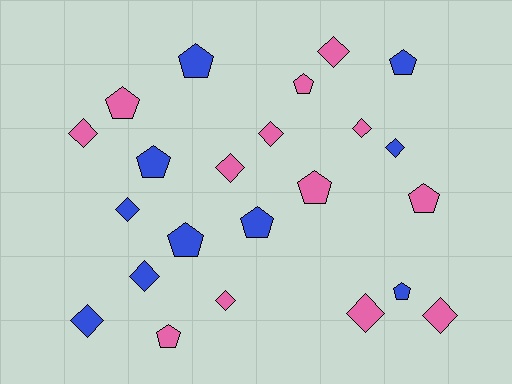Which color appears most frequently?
Pink, with 13 objects.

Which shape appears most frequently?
Diamond, with 12 objects.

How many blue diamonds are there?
There are 4 blue diamonds.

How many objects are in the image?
There are 23 objects.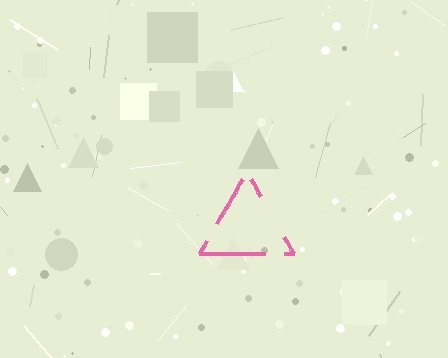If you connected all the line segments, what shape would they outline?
They would outline a triangle.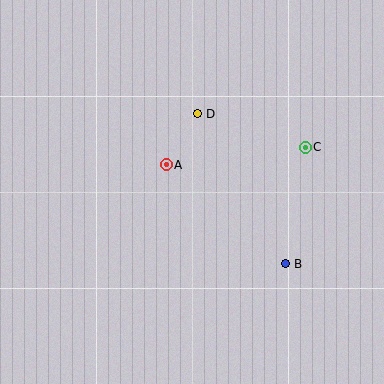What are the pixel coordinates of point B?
Point B is at (286, 264).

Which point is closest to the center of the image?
Point A at (166, 165) is closest to the center.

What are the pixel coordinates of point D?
Point D is at (198, 114).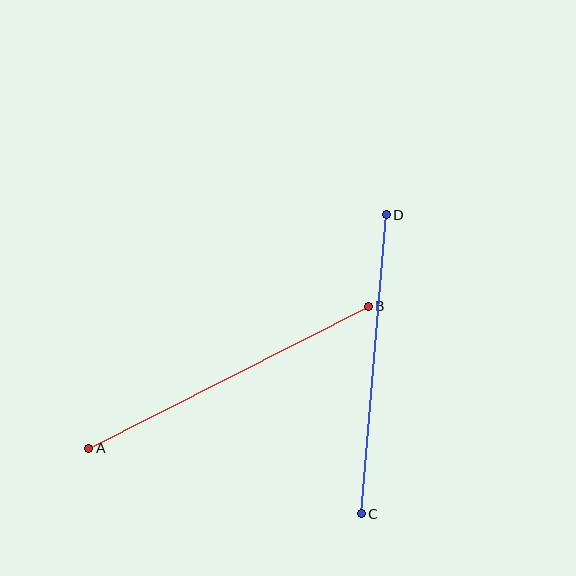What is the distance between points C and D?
The distance is approximately 300 pixels.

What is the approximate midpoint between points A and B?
The midpoint is at approximately (229, 377) pixels.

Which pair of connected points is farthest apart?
Points A and B are farthest apart.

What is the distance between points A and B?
The distance is approximately 313 pixels.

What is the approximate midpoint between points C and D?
The midpoint is at approximately (374, 364) pixels.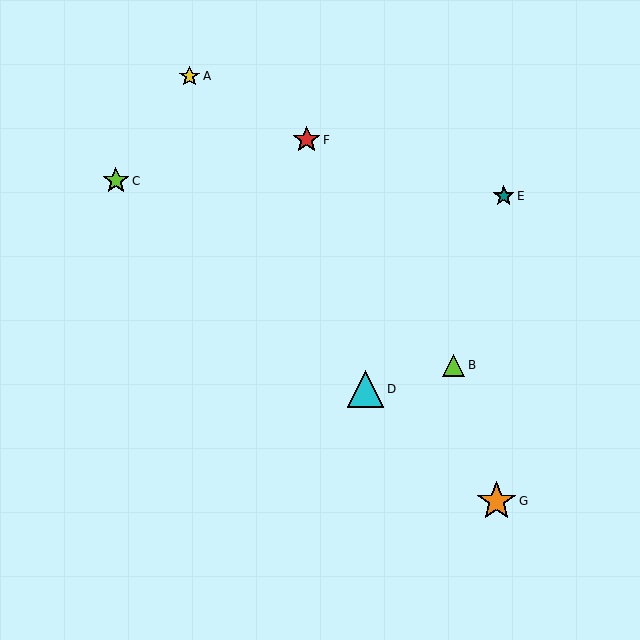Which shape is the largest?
The orange star (labeled G) is the largest.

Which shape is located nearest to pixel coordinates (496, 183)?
The teal star (labeled E) at (504, 196) is nearest to that location.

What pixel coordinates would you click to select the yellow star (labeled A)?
Click at (190, 76) to select the yellow star A.